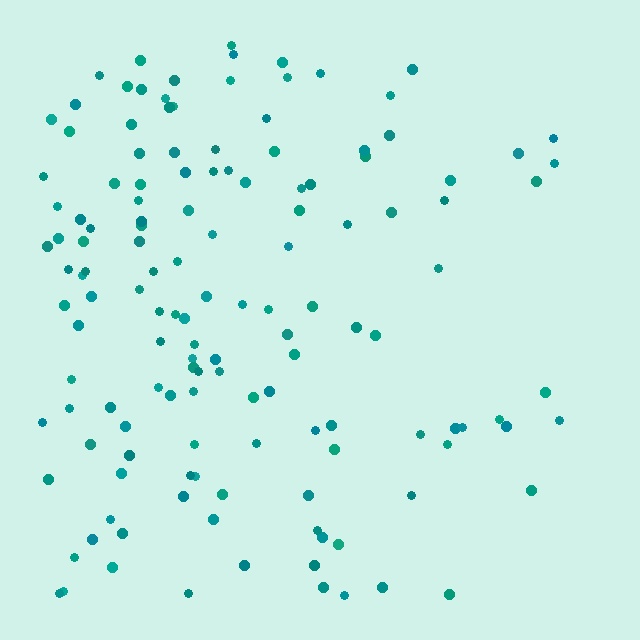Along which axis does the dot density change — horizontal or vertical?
Horizontal.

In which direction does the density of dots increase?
From right to left, with the left side densest.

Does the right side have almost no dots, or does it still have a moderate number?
Still a moderate number, just noticeably fewer than the left.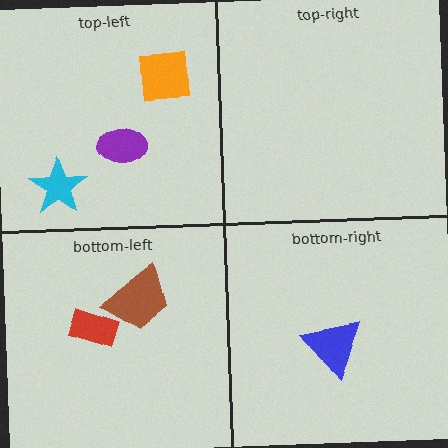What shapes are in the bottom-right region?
The blue triangle.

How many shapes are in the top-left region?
3.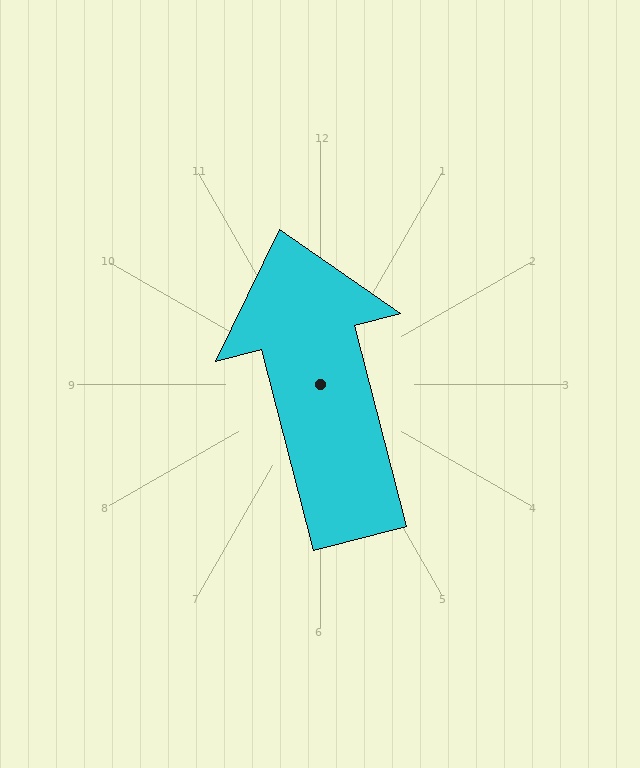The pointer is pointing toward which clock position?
Roughly 12 o'clock.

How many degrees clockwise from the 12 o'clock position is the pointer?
Approximately 346 degrees.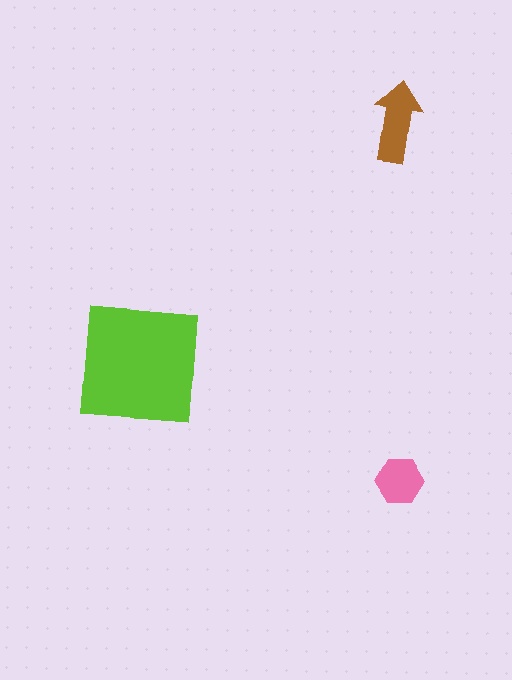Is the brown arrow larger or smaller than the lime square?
Smaller.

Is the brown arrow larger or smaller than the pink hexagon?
Larger.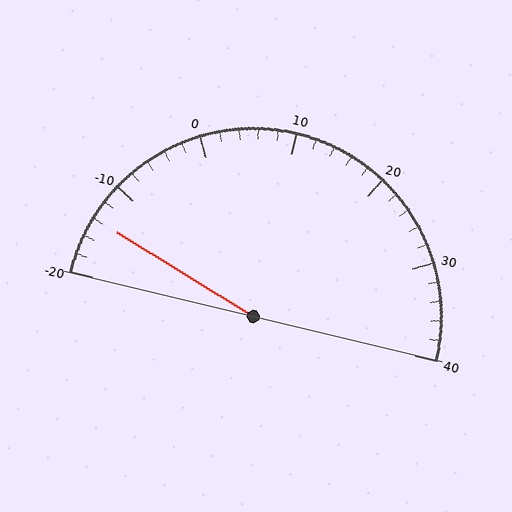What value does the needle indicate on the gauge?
The needle indicates approximately -14.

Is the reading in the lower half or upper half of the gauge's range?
The reading is in the lower half of the range (-20 to 40).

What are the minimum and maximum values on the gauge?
The gauge ranges from -20 to 40.